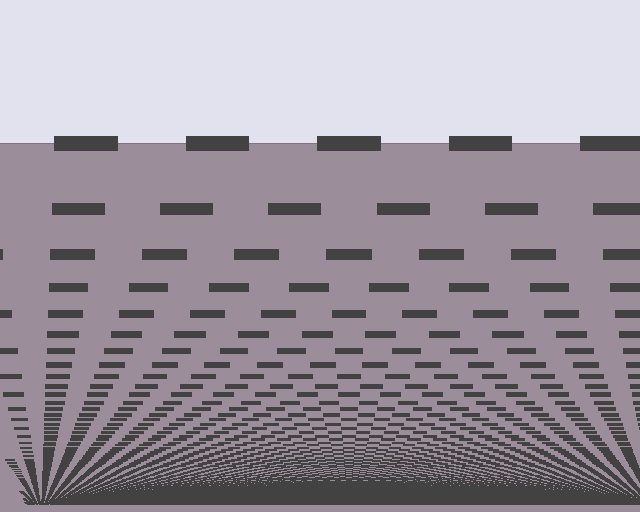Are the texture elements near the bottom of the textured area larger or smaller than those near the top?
Smaller. The gradient is inverted — elements near the bottom are smaller and denser.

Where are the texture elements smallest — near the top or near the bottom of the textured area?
Near the bottom.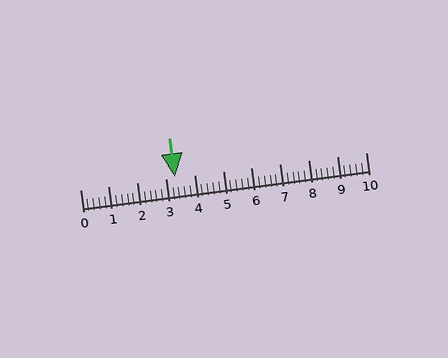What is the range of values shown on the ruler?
The ruler shows values from 0 to 10.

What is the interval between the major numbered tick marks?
The major tick marks are spaced 1 units apart.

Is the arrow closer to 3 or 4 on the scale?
The arrow is closer to 3.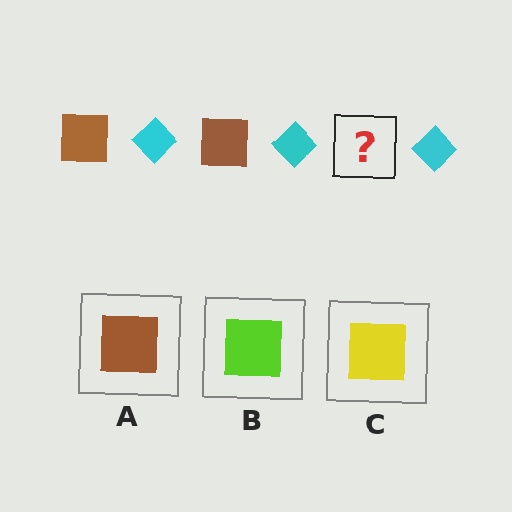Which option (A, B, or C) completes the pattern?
A.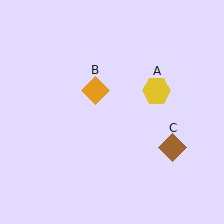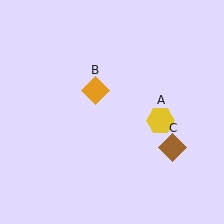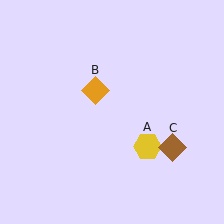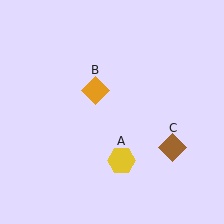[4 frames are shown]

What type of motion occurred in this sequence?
The yellow hexagon (object A) rotated clockwise around the center of the scene.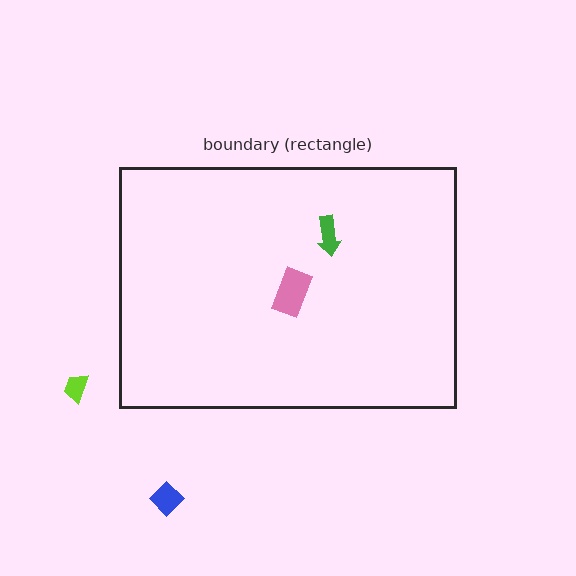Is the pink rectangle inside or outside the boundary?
Inside.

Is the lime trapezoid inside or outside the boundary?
Outside.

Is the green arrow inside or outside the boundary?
Inside.